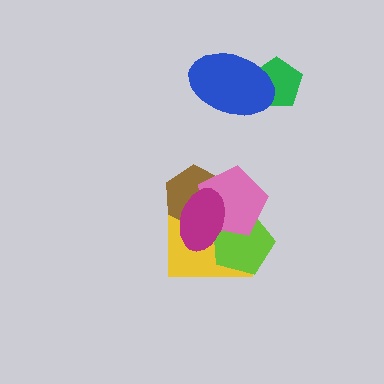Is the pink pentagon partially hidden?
Yes, it is partially covered by another shape.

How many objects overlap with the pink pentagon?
4 objects overlap with the pink pentagon.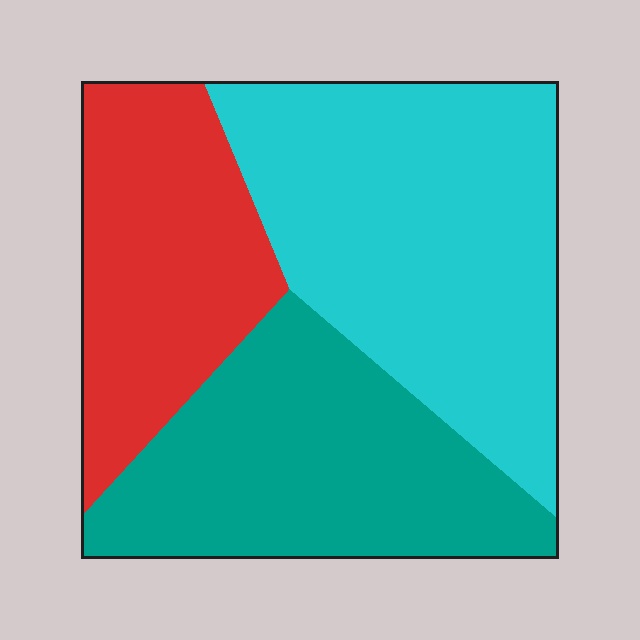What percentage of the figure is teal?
Teal covers around 30% of the figure.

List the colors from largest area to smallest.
From largest to smallest: cyan, teal, red.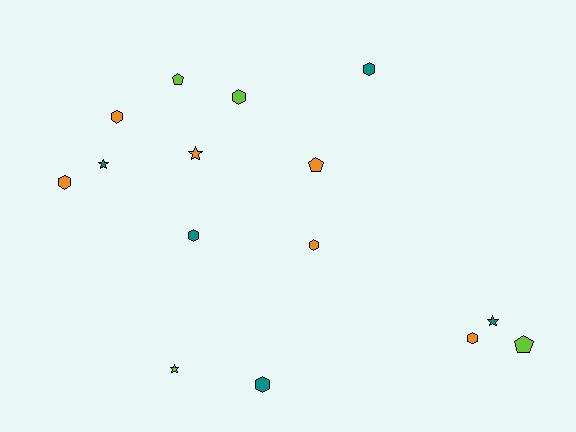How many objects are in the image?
There are 15 objects.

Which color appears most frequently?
Orange, with 6 objects.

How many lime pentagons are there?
There are 2 lime pentagons.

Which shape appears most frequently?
Hexagon, with 8 objects.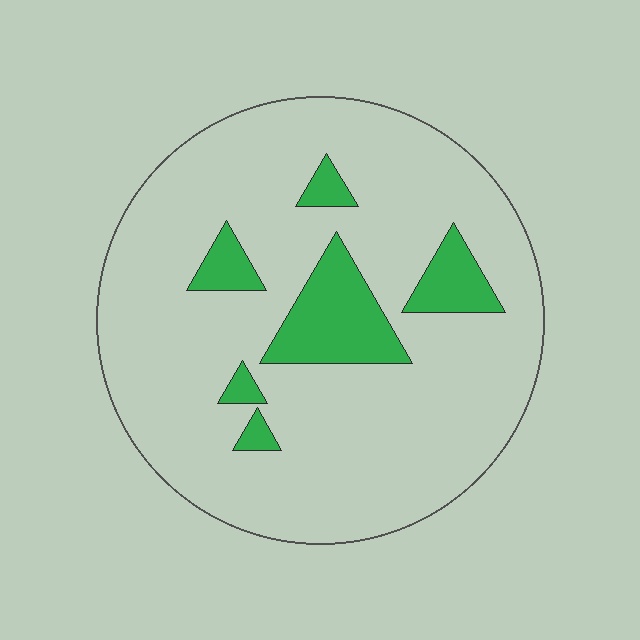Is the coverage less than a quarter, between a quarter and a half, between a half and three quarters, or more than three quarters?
Less than a quarter.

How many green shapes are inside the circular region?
6.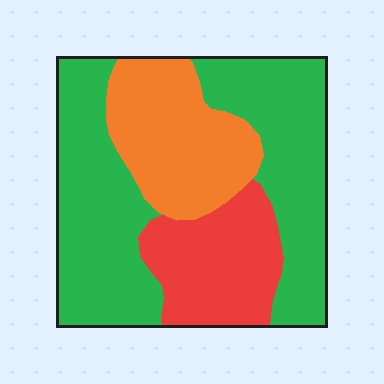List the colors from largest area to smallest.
From largest to smallest: green, orange, red.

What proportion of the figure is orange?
Orange takes up about one quarter (1/4) of the figure.